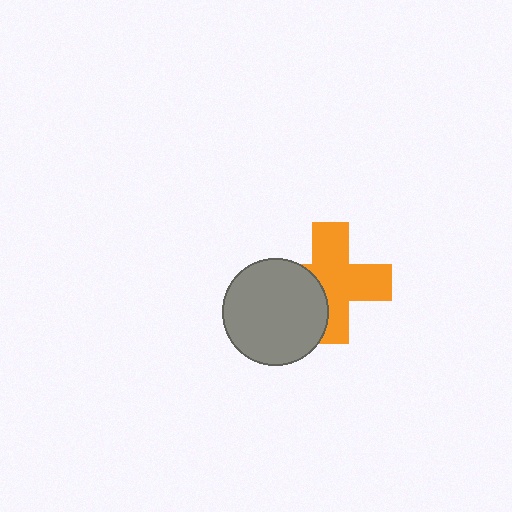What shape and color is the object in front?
The object in front is a gray circle.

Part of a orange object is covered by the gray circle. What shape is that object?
It is a cross.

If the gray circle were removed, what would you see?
You would see the complete orange cross.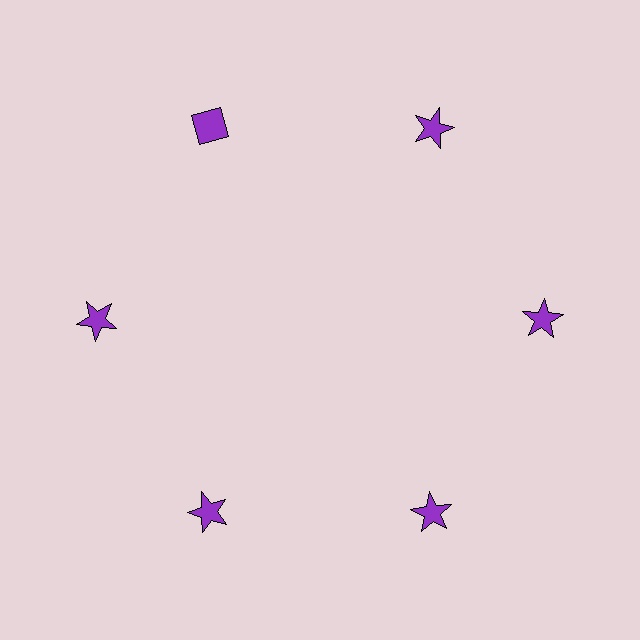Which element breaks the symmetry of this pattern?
The purple diamond at roughly the 11 o'clock position breaks the symmetry. All other shapes are purple stars.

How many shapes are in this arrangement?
There are 6 shapes arranged in a ring pattern.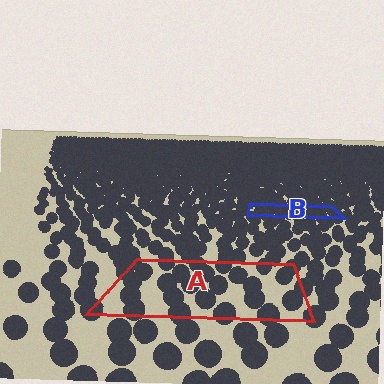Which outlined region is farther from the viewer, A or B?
Region B is farther from the viewer — the texture elements inside it appear smaller and more densely packed.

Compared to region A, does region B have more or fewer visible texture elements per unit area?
Region B has more texture elements per unit area — they are packed more densely because it is farther away.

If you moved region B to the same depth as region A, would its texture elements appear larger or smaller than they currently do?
They would appear larger. At a closer depth, the same texture elements are projected at a bigger on-screen size.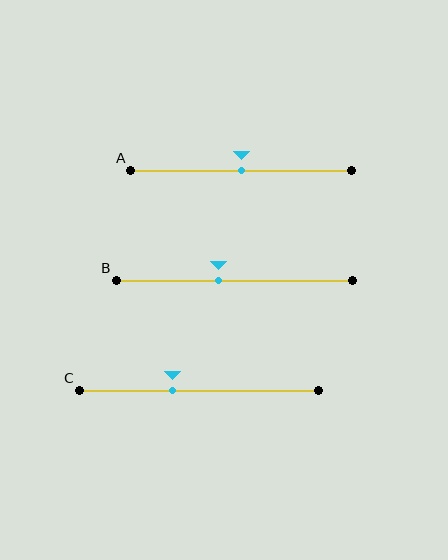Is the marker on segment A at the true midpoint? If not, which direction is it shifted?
Yes, the marker on segment A is at the true midpoint.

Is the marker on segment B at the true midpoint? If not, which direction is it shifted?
No, the marker on segment B is shifted to the left by about 7% of the segment length.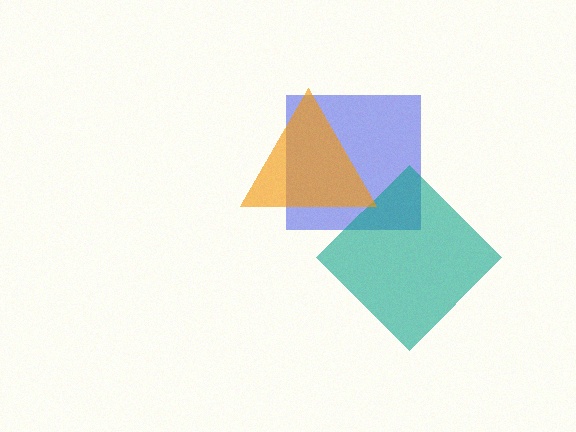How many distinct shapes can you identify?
There are 3 distinct shapes: a blue square, a teal diamond, an orange triangle.